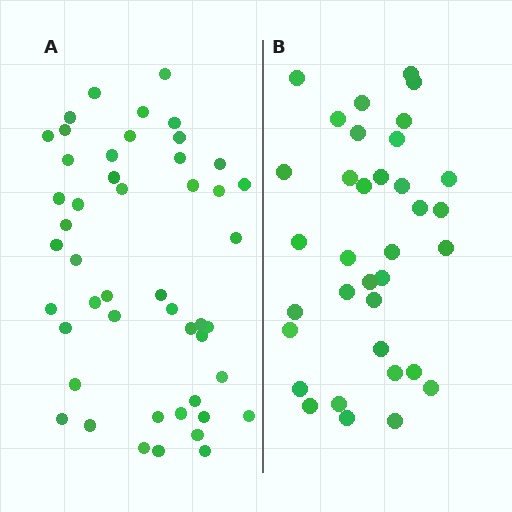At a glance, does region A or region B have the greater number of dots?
Region A (the left region) has more dots.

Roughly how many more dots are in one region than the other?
Region A has approximately 15 more dots than region B.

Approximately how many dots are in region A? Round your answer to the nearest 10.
About 50 dots. (The exact count is 48, which rounds to 50.)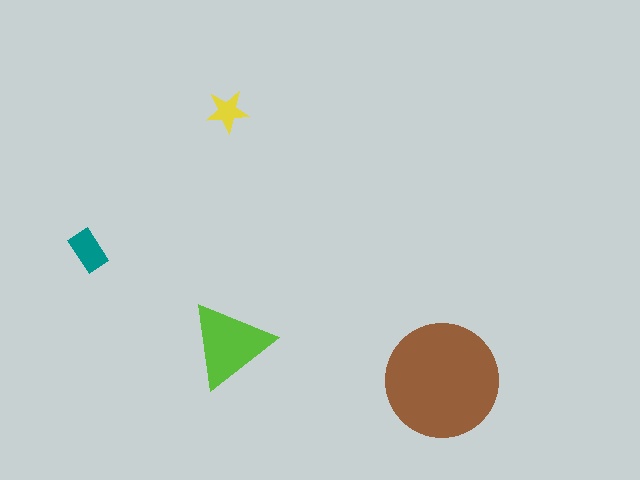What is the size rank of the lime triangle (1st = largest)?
2nd.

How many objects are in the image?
There are 4 objects in the image.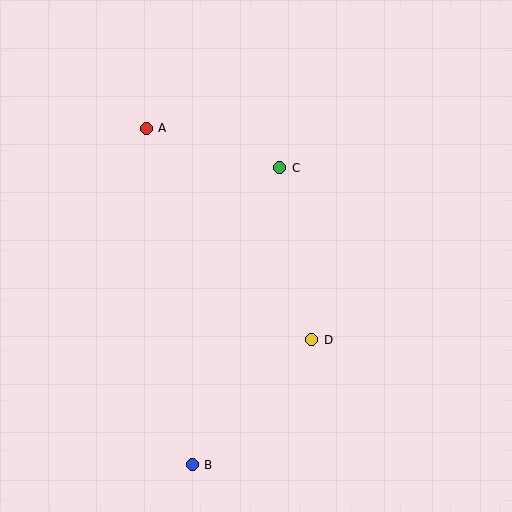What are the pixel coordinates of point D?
Point D is at (312, 340).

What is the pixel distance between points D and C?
The distance between D and C is 175 pixels.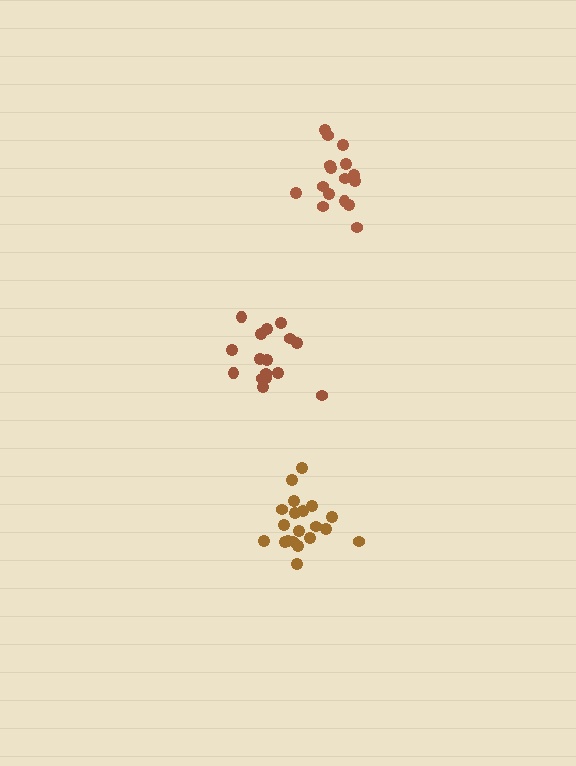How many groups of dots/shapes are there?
There are 3 groups.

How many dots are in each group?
Group 1: 20 dots, Group 2: 16 dots, Group 3: 16 dots (52 total).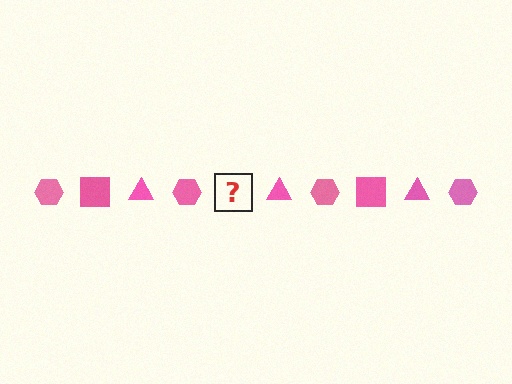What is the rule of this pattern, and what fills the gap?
The rule is that the pattern cycles through hexagon, square, triangle shapes in pink. The gap should be filled with a pink square.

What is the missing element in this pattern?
The missing element is a pink square.